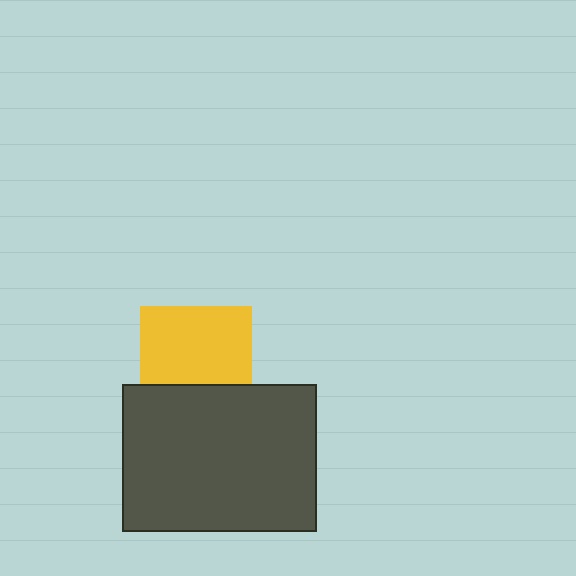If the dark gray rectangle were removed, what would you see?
You would see the complete yellow square.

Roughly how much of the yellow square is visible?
Most of it is visible (roughly 68%).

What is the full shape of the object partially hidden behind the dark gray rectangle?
The partially hidden object is a yellow square.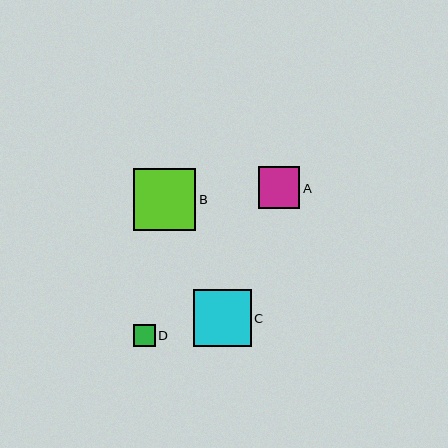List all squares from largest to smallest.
From largest to smallest: B, C, A, D.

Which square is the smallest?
Square D is the smallest with a size of approximately 22 pixels.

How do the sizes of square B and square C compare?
Square B and square C are approximately the same size.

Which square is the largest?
Square B is the largest with a size of approximately 63 pixels.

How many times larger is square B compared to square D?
Square B is approximately 2.8 times the size of square D.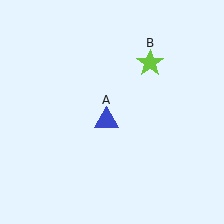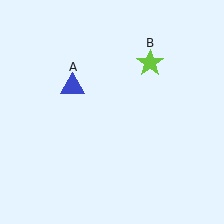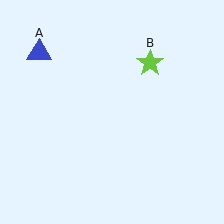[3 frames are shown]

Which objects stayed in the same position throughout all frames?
Lime star (object B) remained stationary.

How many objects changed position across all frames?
1 object changed position: blue triangle (object A).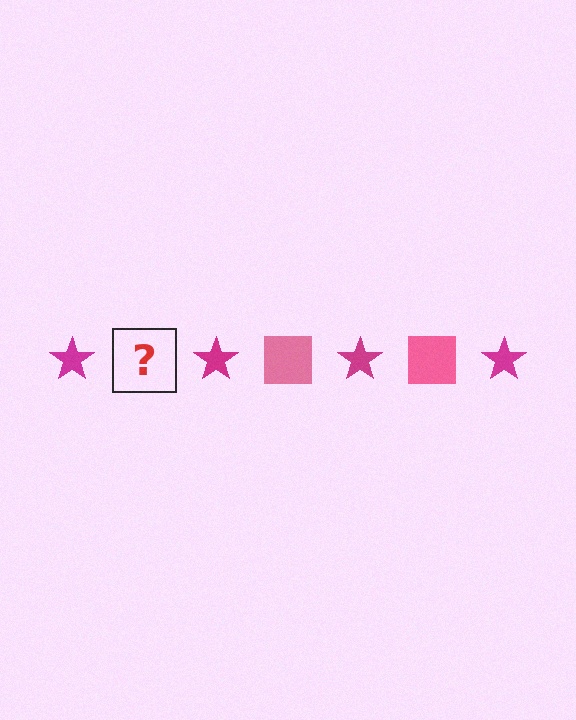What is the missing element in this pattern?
The missing element is a pink square.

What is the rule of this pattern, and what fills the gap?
The rule is that the pattern alternates between magenta star and pink square. The gap should be filled with a pink square.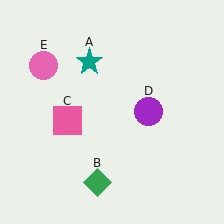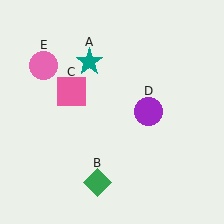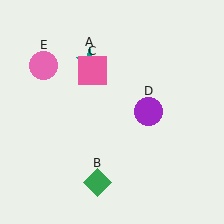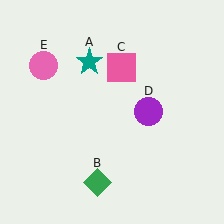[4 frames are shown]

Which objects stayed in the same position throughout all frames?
Teal star (object A) and green diamond (object B) and purple circle (object D) and pink circle (object E) remained stationary.